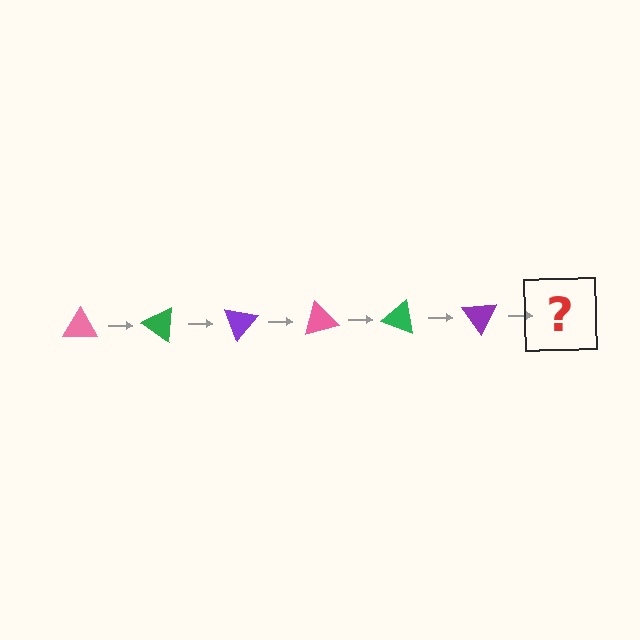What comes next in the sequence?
The next element should be a pink triangle, rotated 210 degrees from the start.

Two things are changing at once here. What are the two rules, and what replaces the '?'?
The two rules are that it rotates 35 degrees each step and the color cycles through pink, green, and purple. The '?' should be a pink triangle, rotated 210 degrees from the start.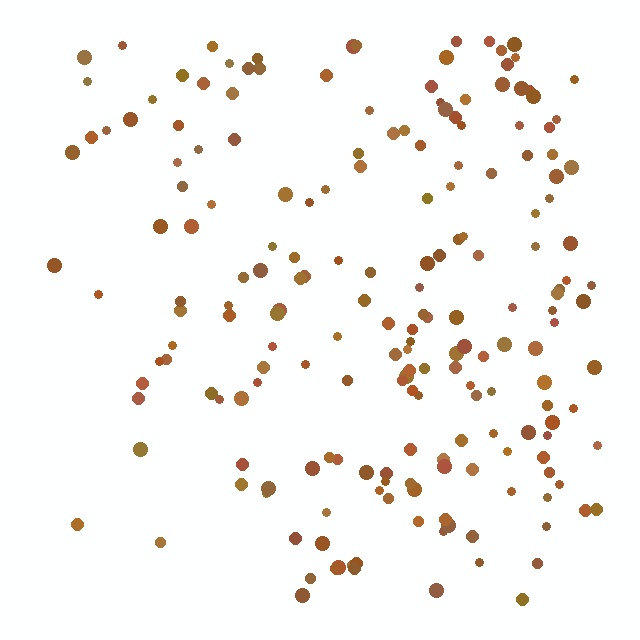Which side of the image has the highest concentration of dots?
The right.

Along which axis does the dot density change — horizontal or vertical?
Horizontal.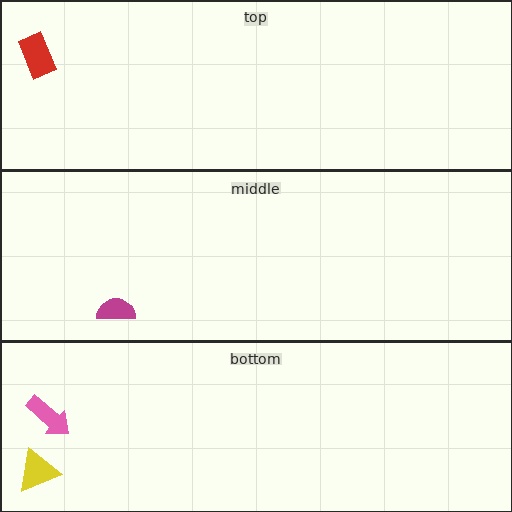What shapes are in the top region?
The red rectangle.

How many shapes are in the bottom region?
2.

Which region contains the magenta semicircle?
The middle region.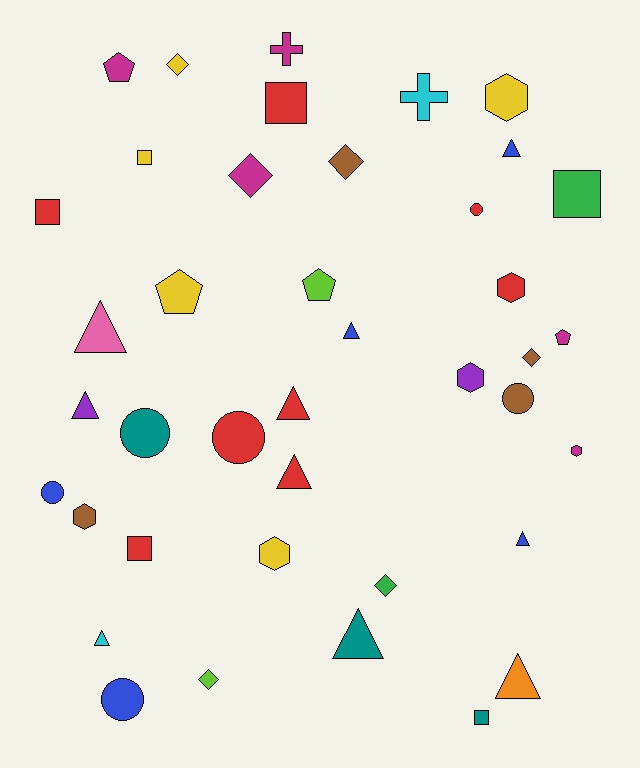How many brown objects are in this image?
There are 4 brown objects.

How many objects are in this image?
There are 40 objects.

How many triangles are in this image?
There are 10 triangles.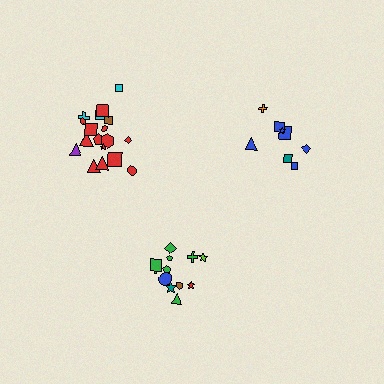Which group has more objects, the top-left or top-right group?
The top-left group.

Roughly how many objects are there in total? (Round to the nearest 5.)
Roughly 40 objects in total.